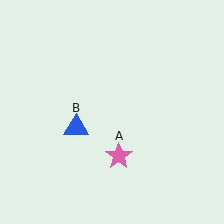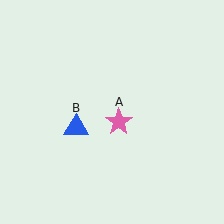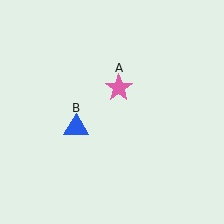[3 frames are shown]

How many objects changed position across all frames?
1 object changed position: pink star (object A).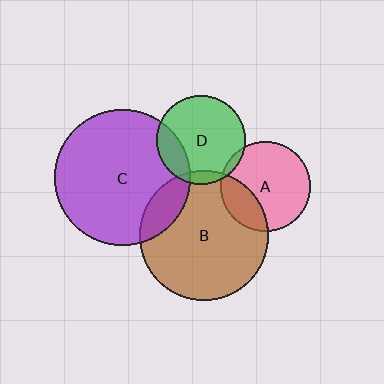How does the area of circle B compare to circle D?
Approximately 2.1 times.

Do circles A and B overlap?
Yes.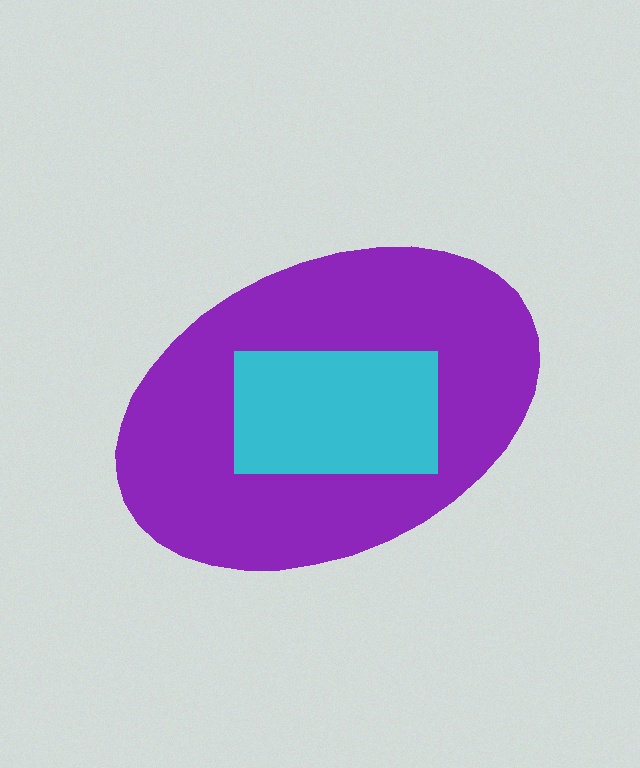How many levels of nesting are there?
2.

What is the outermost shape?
The purple ellipse.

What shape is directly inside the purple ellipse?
The cyan rectangle.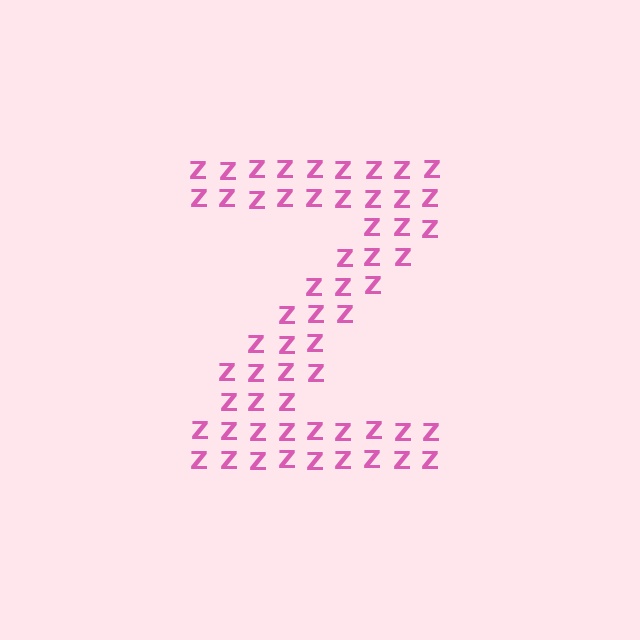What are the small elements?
The small elements are letter Z's.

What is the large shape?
The large shape is the letter Z.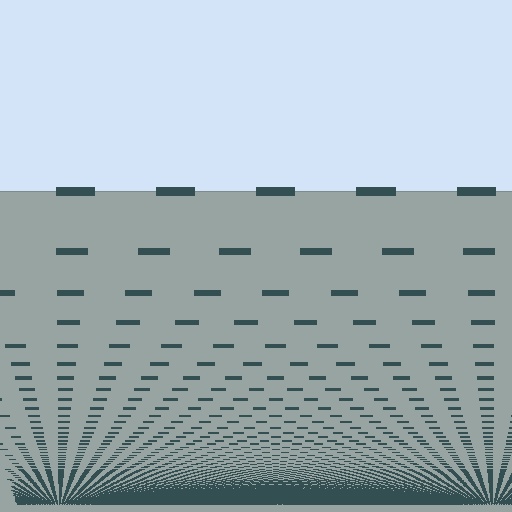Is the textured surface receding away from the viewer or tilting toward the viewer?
The surface appears to tilt toward the viewer. Texture elements get larger and sparser toward the top.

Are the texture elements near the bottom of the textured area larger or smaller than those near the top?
Smaller. The gradient is inverted — elements near the bottom are smaller and denser.